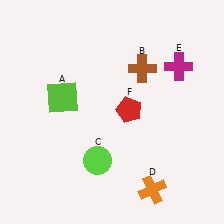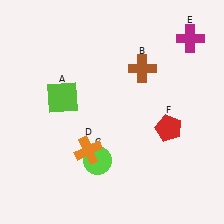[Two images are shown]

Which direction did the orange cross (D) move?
The orange cross (D) moved left.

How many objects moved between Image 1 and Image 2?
3 objects moved between the two images.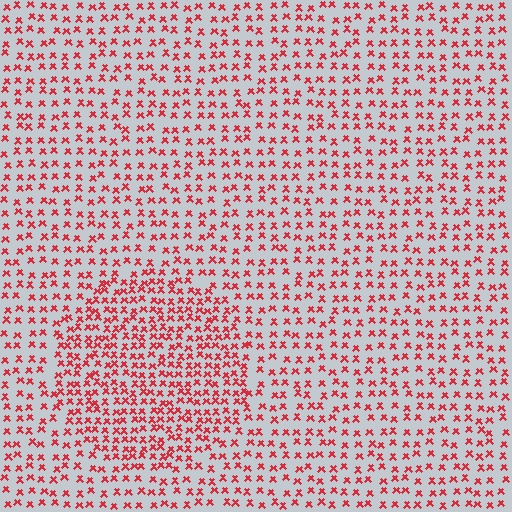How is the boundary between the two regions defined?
The boundary is defined by a change in element density (approximately 1.7x ratio). All elements are the same color, size, and shape.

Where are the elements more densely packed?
The elements are more densely packed inside the circle boundary.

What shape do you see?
I see a circle.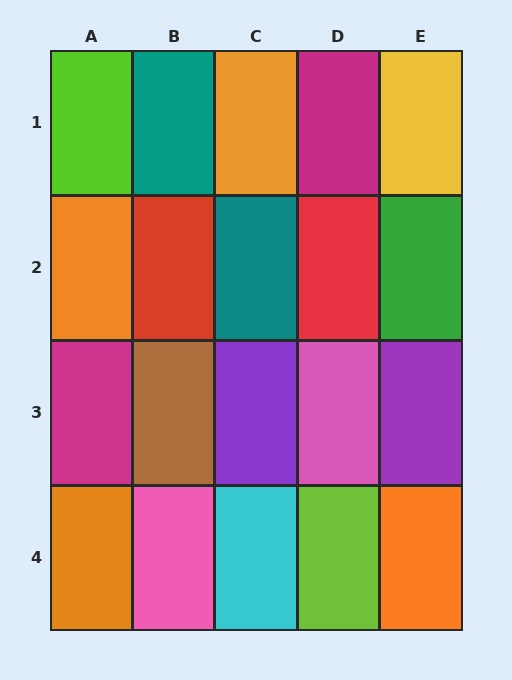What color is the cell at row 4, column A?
Orange.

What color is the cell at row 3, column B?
Brown.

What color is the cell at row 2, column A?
Orange.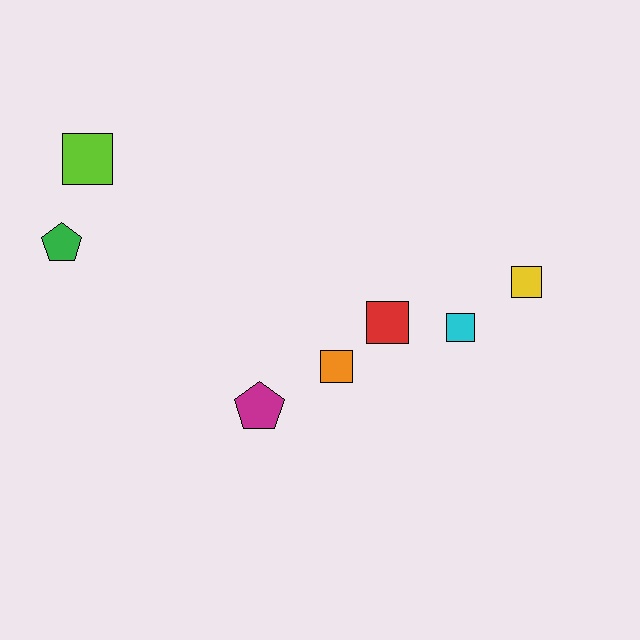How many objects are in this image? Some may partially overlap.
There are 7 objects.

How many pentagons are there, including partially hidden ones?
There are 2 pentagons.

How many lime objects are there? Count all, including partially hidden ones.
There is 1 lime object.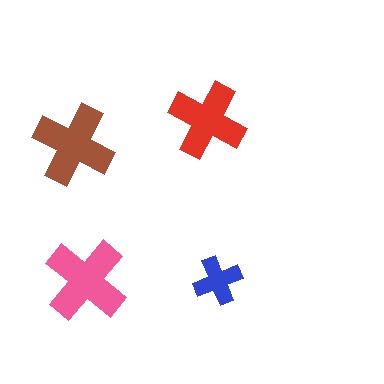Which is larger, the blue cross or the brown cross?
The brown one.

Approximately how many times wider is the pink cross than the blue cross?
About 1.5 times wider.